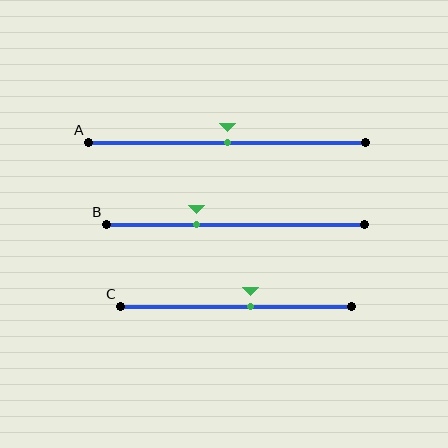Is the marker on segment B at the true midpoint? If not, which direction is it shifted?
No, the marker on segment B is shifted to the left by about 15% of the segment length.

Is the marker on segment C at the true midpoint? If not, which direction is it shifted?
No, the marker on segment C is shifted to the right by about 6% of the segment length.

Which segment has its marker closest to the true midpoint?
Segment A has its marker closest to the true midpoint.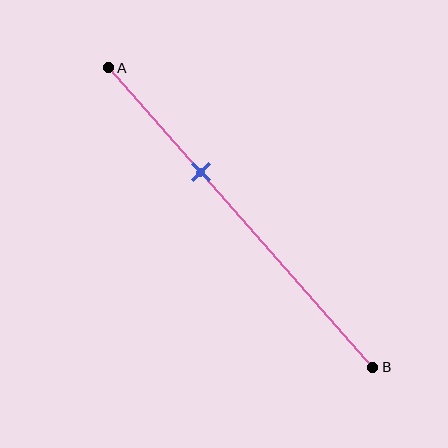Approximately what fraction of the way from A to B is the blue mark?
The blue mark is approximately 35% of the way from A to B.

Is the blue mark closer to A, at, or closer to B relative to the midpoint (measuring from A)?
The blue mark is closer to point A than the midpoint of segment AB.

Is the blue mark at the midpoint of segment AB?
No, the mark is at about 35% from A, not at the 50% midpoint.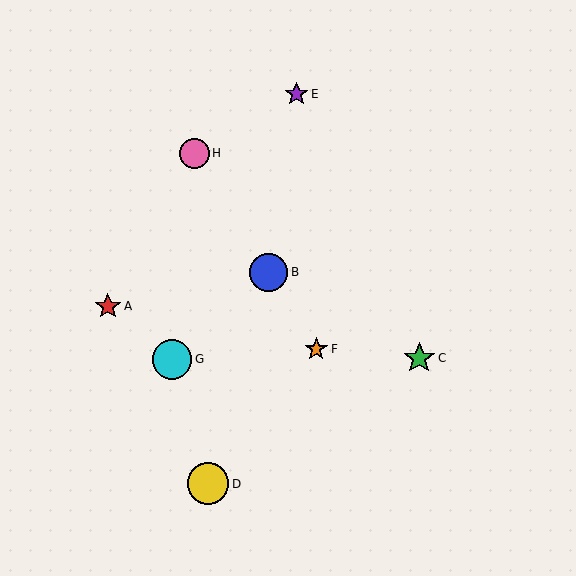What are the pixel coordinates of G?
Object G is at (172, 359).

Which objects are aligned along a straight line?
Objects B, F, H are aligned along a straight line.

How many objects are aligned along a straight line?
3 objects (B, F, H) are aligned along a straight line.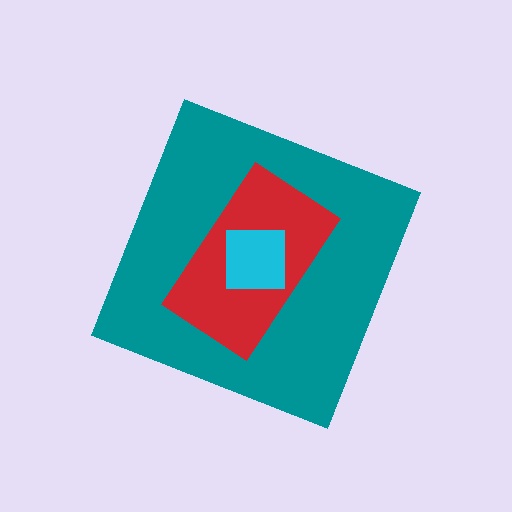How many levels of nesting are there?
3.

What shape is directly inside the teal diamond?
The red rectangle.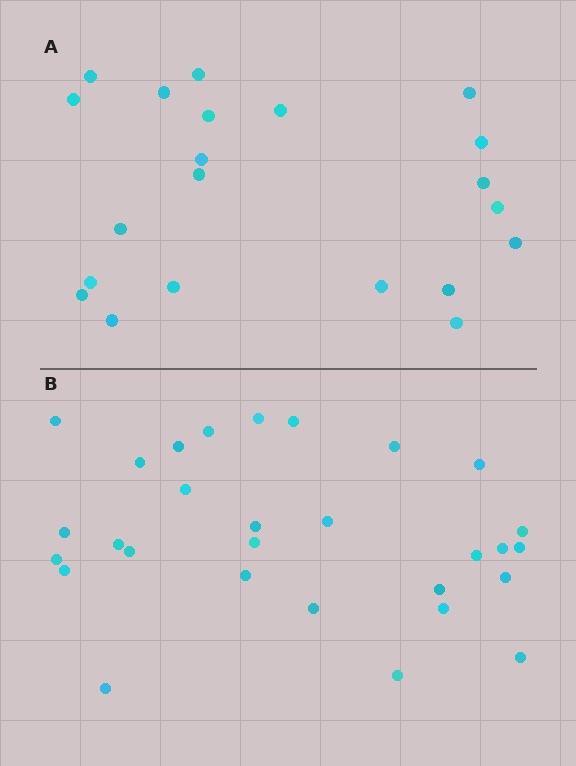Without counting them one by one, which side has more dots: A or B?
Region B (the bottom region) has more dots.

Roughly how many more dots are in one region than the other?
Region B has roughly 8 or so more dots than region A.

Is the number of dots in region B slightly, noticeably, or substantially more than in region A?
Region B has noticeably more, but not dramatically so. The ratio is roughly 1.4 to 1.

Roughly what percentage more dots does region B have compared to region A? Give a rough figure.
About 40% more.